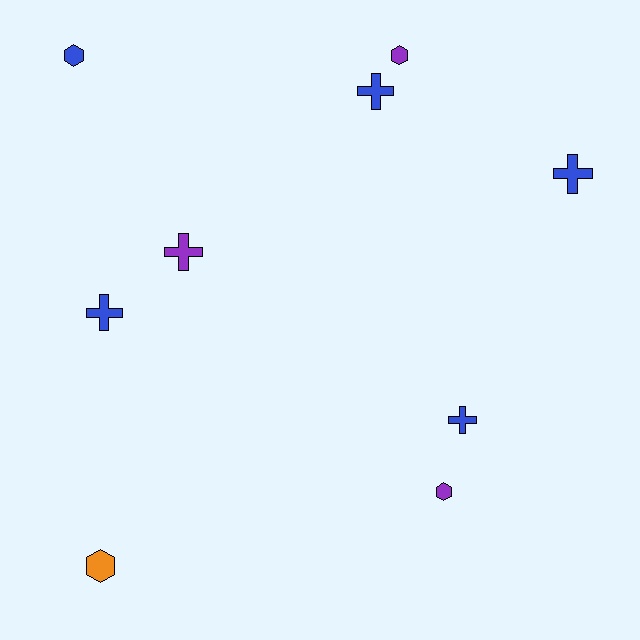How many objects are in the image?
There are 9 objects.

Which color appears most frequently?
Blue, with 5 objects.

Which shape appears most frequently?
Cross, with 5 objects.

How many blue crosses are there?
There are 4 blue crosses.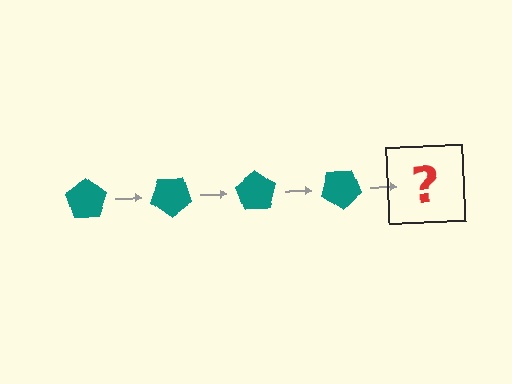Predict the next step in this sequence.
The next step is a teal pentagon rotated 140 degrees.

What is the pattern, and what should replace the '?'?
The pattern is that the pentagon rotates 35 degrees each step. The '?' should be a teal pentagon rotated 140 degrees.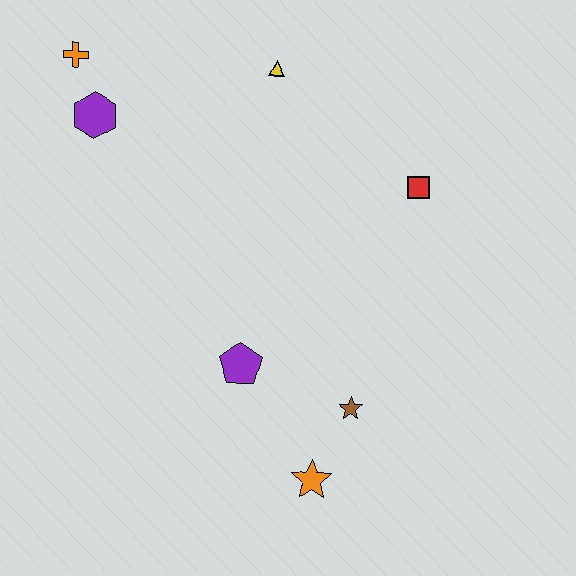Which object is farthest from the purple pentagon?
The orange cross is farthest from the purple pentagon.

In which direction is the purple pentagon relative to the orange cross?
The purple pentagon is below the orange cross.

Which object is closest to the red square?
The yellow triangle is closest to the red square.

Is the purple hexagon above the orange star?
Yes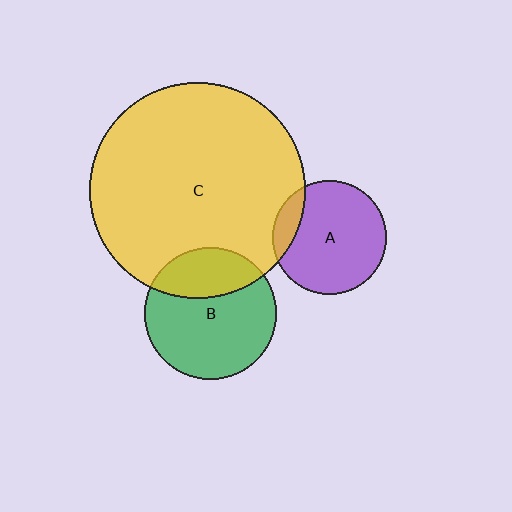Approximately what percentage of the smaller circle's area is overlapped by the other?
Approximately 15%.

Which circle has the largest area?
Circle C (yellow).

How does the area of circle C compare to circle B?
Approximately 2.7 times.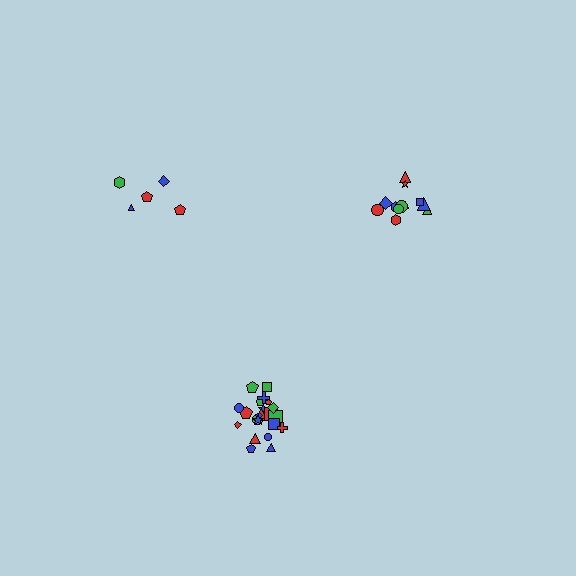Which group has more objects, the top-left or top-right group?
The top-right group.